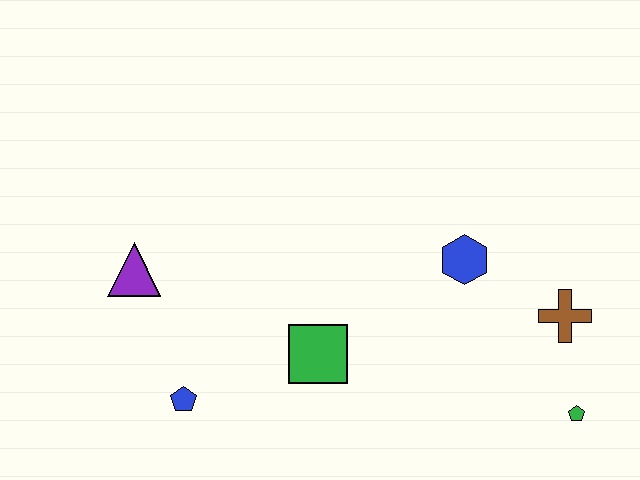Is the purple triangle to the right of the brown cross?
No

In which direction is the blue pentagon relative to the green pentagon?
The blue pentagon is to the left of the green pentagon.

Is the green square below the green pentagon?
No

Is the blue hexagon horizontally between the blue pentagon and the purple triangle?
No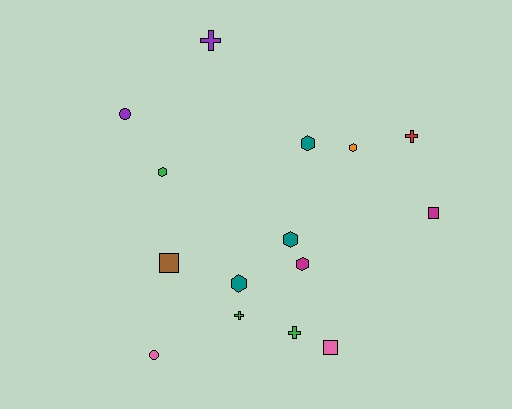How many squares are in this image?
There are 3 squares.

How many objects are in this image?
There are 15 objects.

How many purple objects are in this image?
There are 2 purple objects.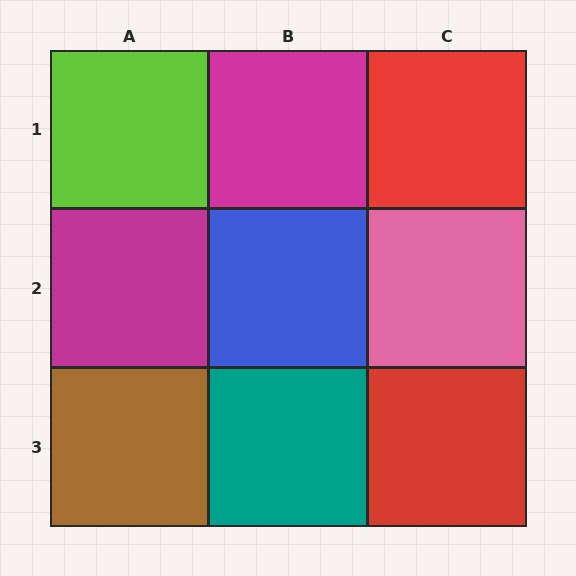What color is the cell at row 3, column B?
Teal.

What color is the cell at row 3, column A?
Brown.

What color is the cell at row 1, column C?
Red.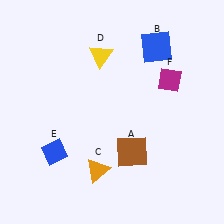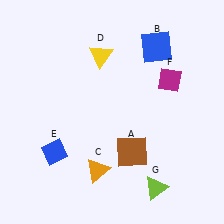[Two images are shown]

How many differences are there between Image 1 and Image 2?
There is 1 difference between the two images.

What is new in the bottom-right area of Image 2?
A lime triangle (G) was added in the bottom-right area of Image 2.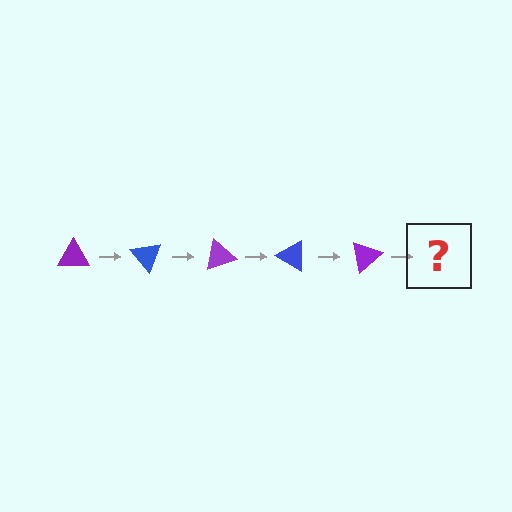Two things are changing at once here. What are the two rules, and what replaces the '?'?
The two rules are that it rotates 50 degrees each step and the color cycles through purple and blue. The '?' should be a blue triangle, rotated 250 degrees from the start.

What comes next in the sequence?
The next element should be a blue triangle, rotated 250 degrees from the start.